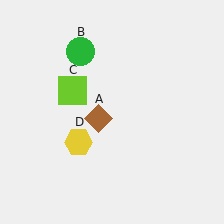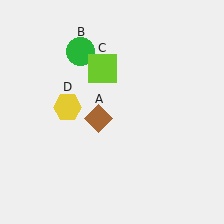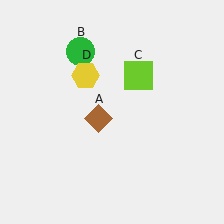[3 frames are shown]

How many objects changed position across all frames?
2 objects changed position: lime square (object C), yellow hexagon (object D).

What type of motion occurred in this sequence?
The lime square (object C), yellow hexagon (object D) rotated clockwise around the center of the scene.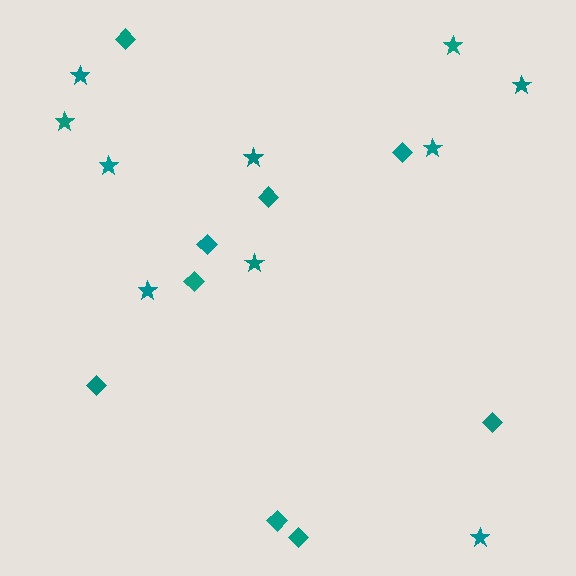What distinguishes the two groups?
There are 2 groups: one group of diamonds (9) and one group of stars (10).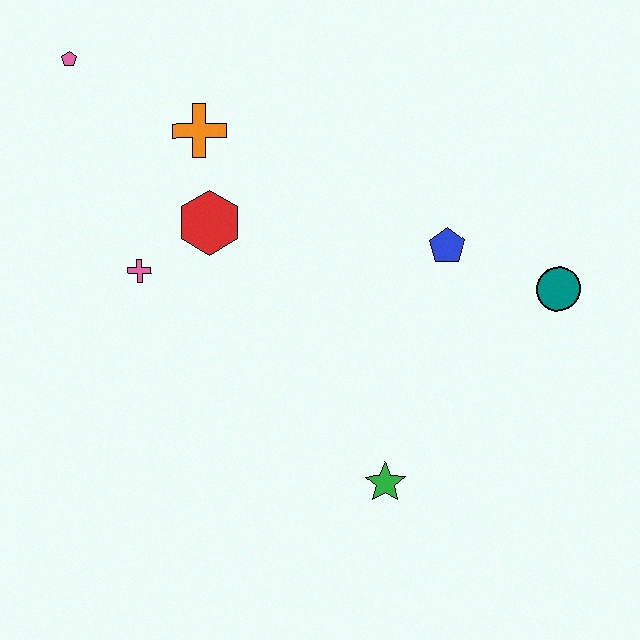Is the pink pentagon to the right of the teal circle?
No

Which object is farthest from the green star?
The pink pentagon is farthest from the green star.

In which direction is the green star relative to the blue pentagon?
The green star is below the blue pentagon.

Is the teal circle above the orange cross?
No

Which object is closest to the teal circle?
The blue pentagon is closest to the teal circle.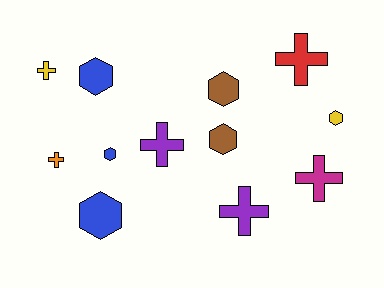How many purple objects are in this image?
There are 2 purple objects.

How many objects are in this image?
There are 12 objects.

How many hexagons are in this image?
There are 6 hexagons.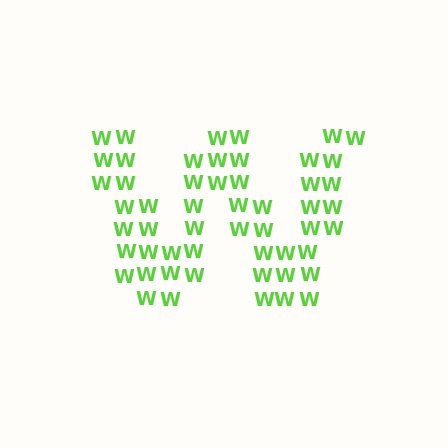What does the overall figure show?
The overall figure shows the letter W.